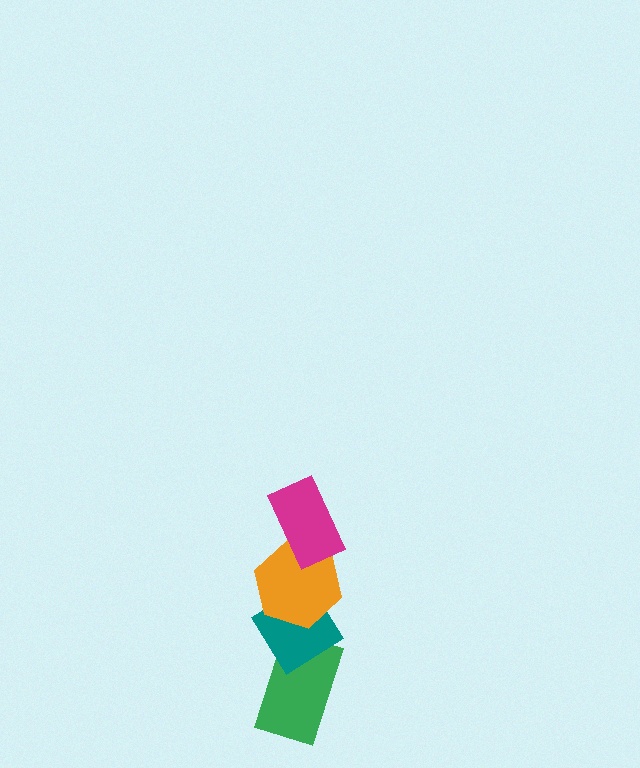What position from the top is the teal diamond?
The teal diamond is 3rd from the top.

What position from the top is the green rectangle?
The green rectangle is 4th from the top.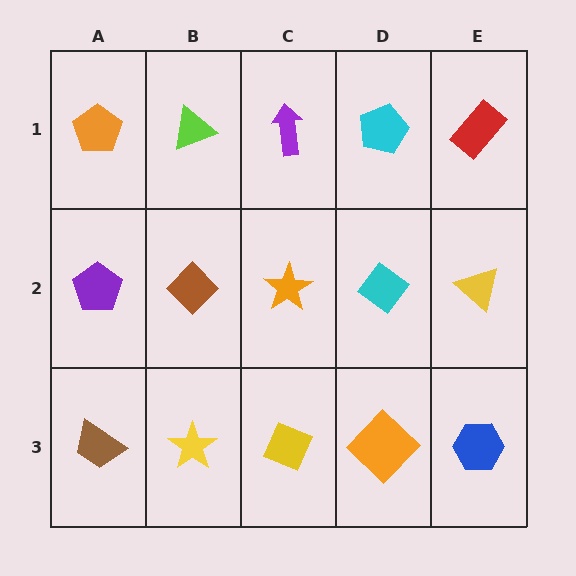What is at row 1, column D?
A cyan pentagon.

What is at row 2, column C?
An orange star.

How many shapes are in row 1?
5 shapes.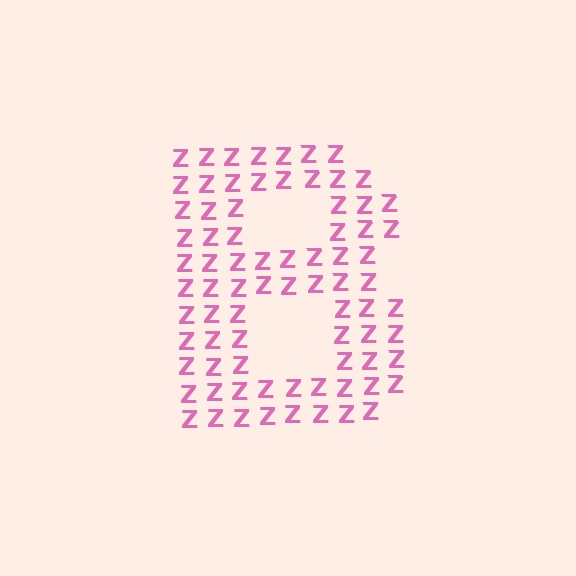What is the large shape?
The large shape is the letter B.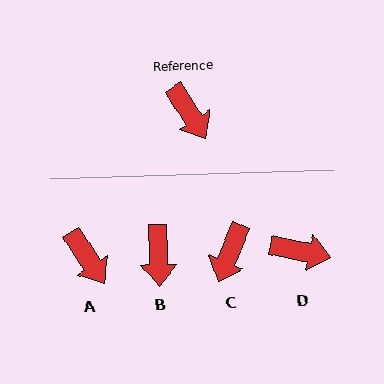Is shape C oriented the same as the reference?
No, it is off by about 55 degrees.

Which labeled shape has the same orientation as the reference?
A.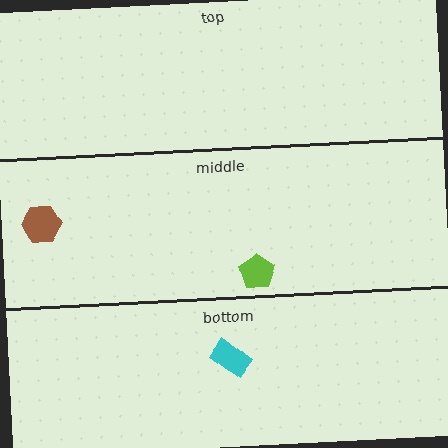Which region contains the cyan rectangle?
The bottom region.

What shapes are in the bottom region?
The cyan rectangle.